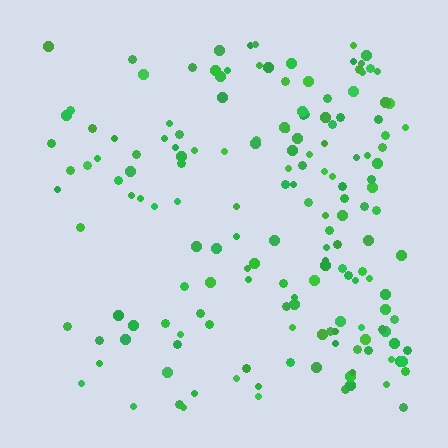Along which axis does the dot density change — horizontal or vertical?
Horizontal.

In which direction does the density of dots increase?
From left to right, with the right side densest.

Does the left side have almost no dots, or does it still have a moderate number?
Still a moderate number, just noticeably fewer than the right.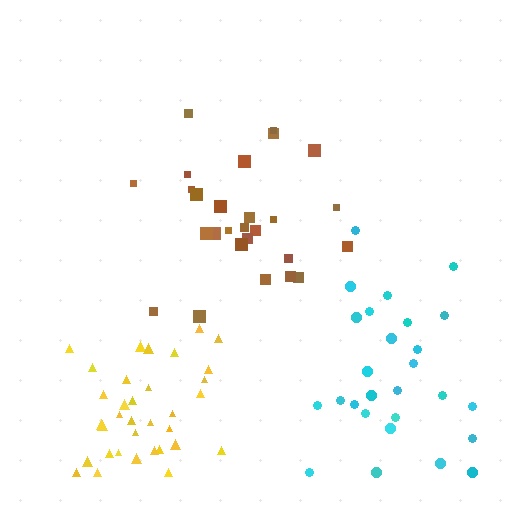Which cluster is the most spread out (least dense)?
Cyan.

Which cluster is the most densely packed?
Yellow.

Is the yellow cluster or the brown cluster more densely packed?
Yellow.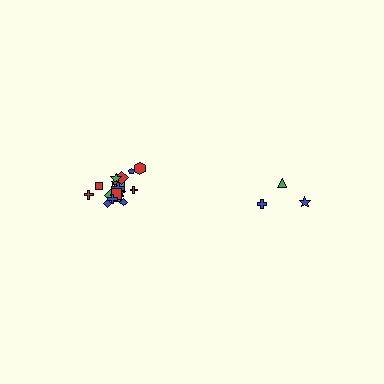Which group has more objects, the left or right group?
The left group.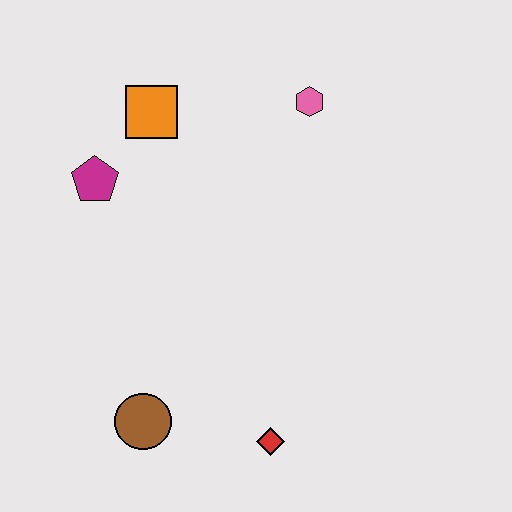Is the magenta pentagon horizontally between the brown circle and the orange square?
No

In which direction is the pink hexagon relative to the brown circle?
The pink hexagon is above the brown circle.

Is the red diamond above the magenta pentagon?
No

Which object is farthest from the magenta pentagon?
The red diamond is farthest from the magenta pentagon.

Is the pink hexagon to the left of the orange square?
No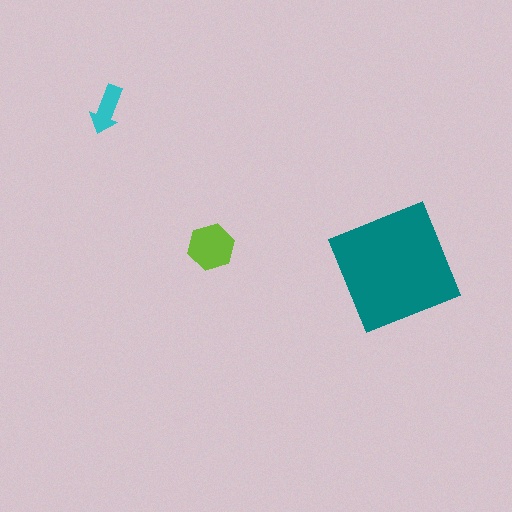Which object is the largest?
The teal square.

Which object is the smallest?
The cyan arrow.